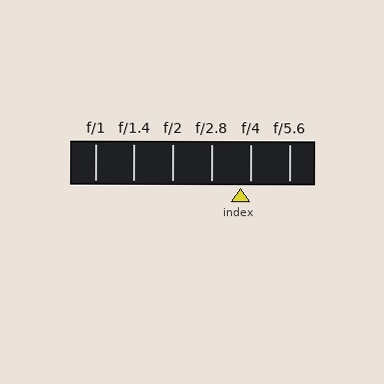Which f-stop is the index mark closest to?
The index mark is closest to f/4.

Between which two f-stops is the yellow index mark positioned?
The index mark is between f/2.8 and f/4.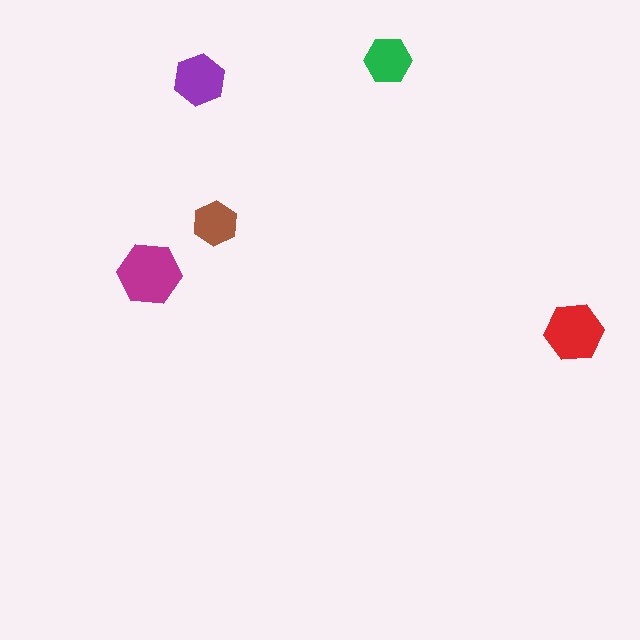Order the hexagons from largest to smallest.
the magenta one, the red one, the purple one, the green one, the brown one.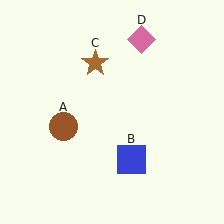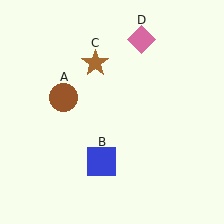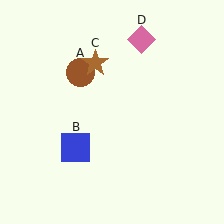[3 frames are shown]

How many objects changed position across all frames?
2 objects changed position: brown circle (object A), blue square (object B).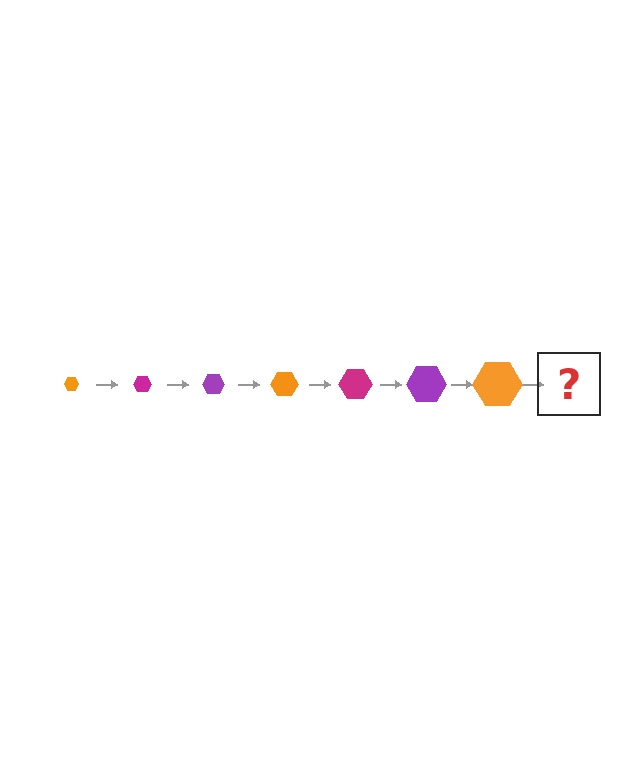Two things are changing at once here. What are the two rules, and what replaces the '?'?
The two rules are that the hexagon grows larger each step and the color cycles through orange, magenta, and purple. The '?' should be a magenta hexagon, larger than the previous one.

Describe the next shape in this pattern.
It should be a magenta hexagon, larger than the previous one.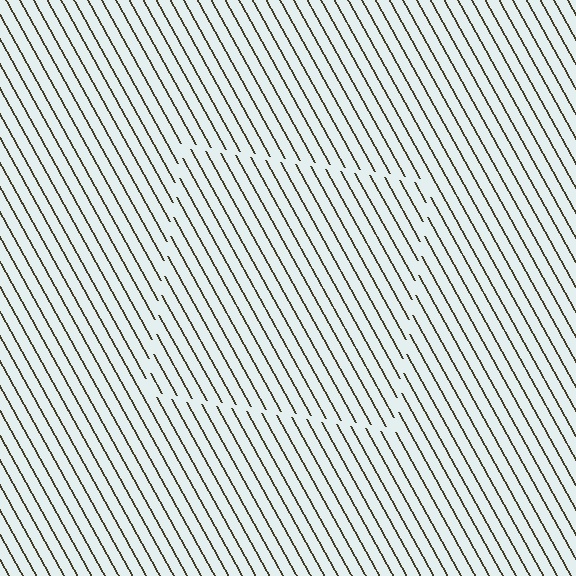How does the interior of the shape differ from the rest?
The interior of the shape contains the same grating, shifted by half a period — the contour is defined by the phase discontinuity where line-ends from the inner and outer gratings abut.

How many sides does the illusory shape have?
4 sides — the line-ends trace a square.